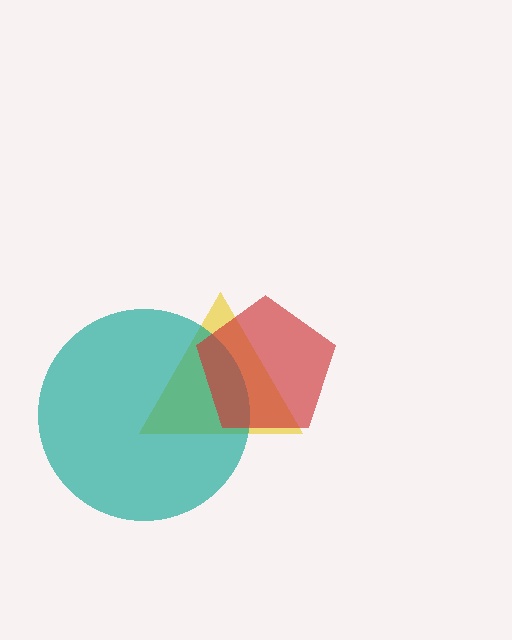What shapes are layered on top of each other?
The layered shapes are: a yellow triangle, a teal circle, a red pentagon.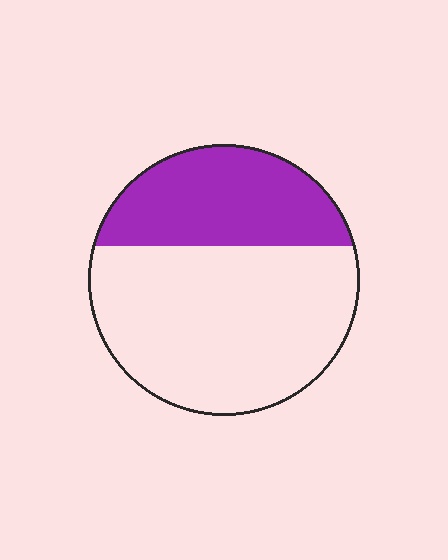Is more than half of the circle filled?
No.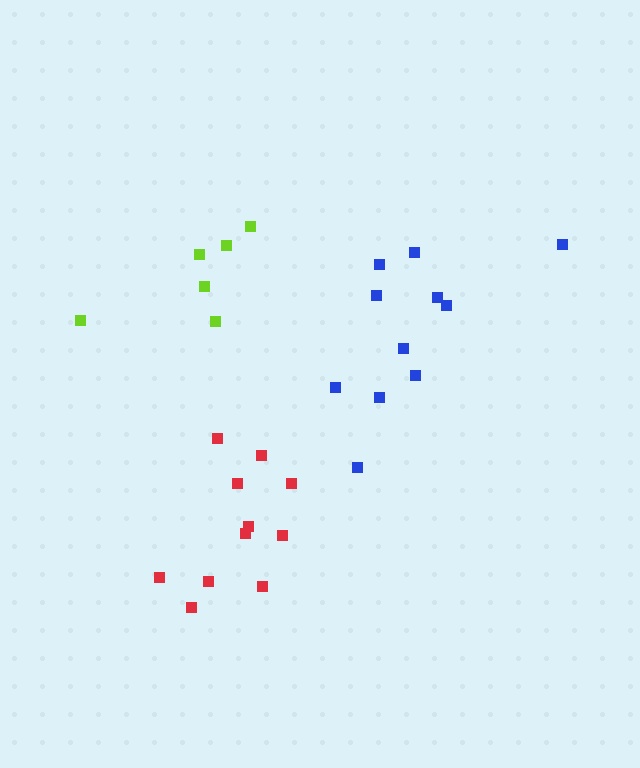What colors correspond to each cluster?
The clusters are colored: red, blue, lime.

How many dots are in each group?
Group 1: 11 dots, Group 2: 11 dots, Group 3: 6 dots (28 total).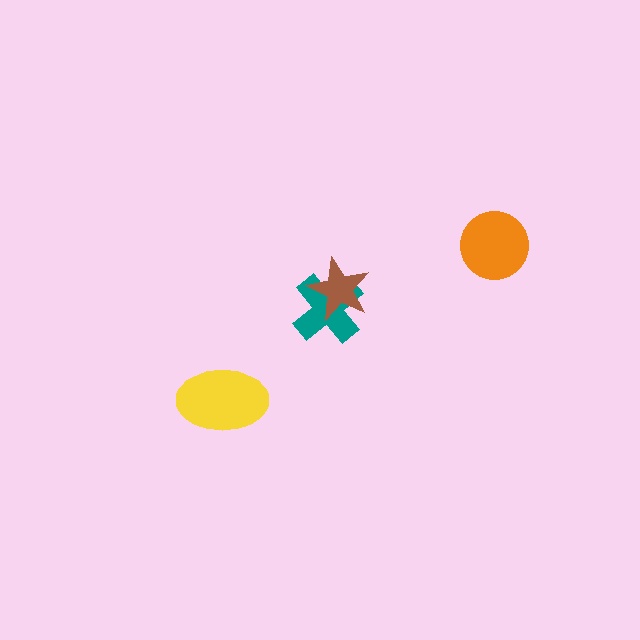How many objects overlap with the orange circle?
0 objects overlap with the orange circle.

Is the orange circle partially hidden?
No, no other shape covers it.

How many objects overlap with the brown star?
1 object overlaps with the brown star.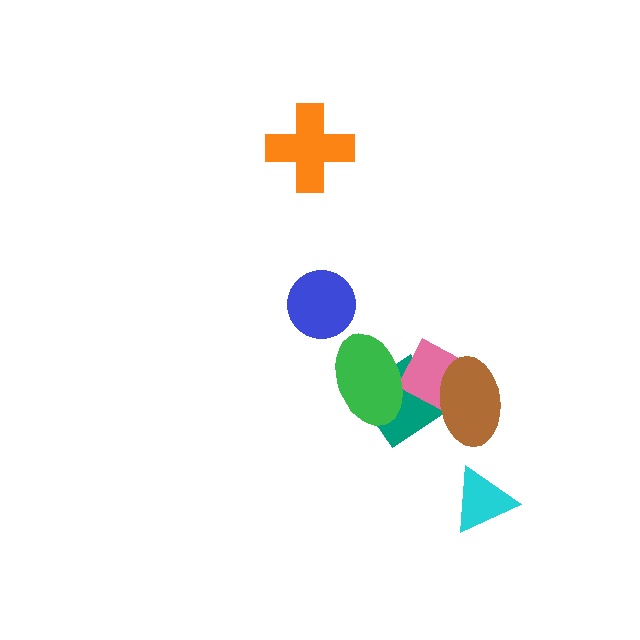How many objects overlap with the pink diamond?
3 objects overlap with the pink diamond.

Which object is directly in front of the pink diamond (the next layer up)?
The green ellipse is directly in front of the pink diamond.